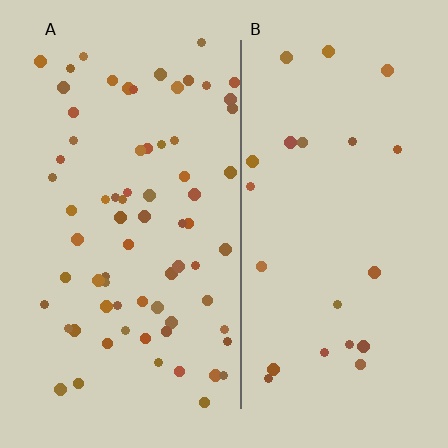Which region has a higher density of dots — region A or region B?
A (the left).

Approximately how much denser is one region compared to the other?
Approximately 3.1× — region A over region B.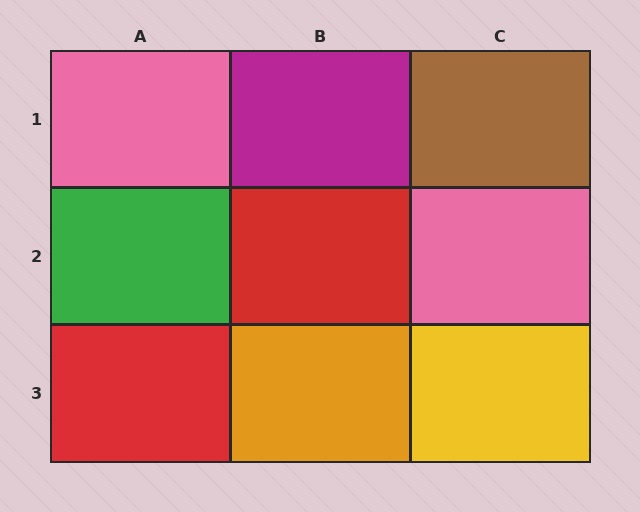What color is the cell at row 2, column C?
Pink.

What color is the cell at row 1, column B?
Magenta.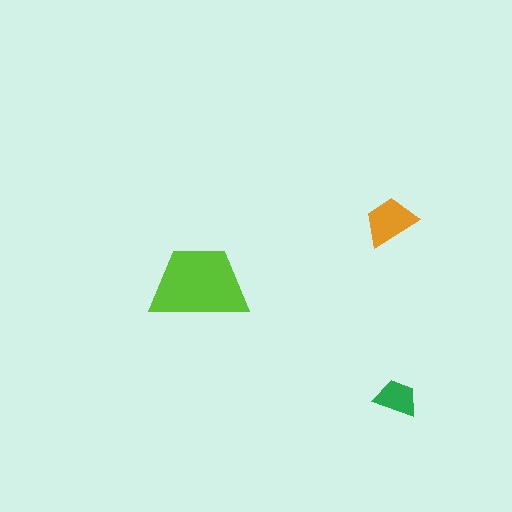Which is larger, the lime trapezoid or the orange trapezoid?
The lime one.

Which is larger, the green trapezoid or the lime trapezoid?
The lime one.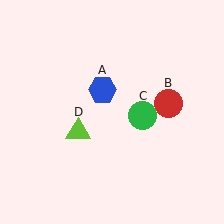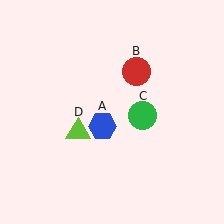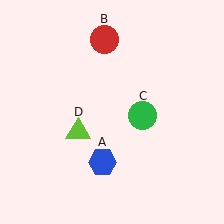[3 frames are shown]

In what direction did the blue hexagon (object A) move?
The blue hexagon (object A) moved down.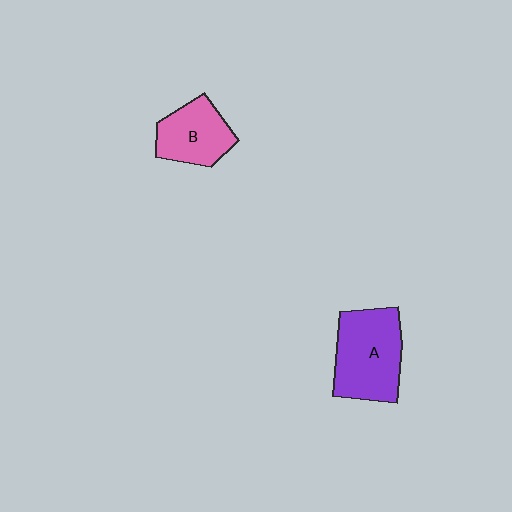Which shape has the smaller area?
Shape B (pink).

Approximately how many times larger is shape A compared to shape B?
Approximately 1.4 times.